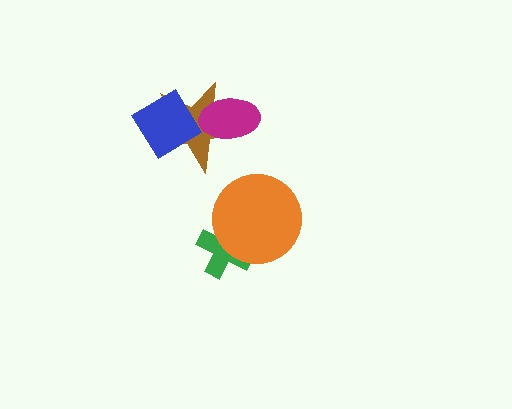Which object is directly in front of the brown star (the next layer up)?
The blue diamond is directly in front of the brown star.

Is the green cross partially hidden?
Yes, it is partially covered by another shape.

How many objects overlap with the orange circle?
1 object overlaps with the orange circle.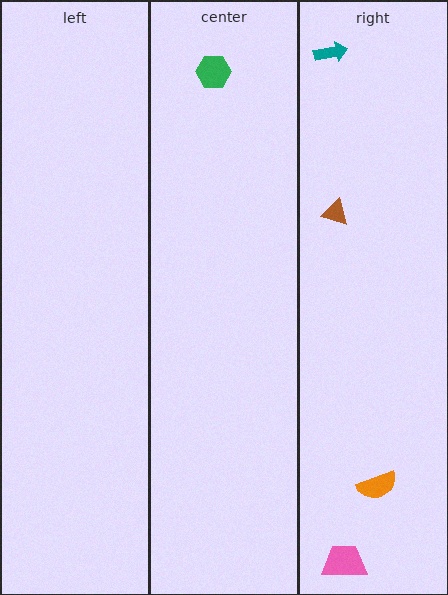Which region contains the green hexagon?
The center region.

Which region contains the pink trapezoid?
The right region.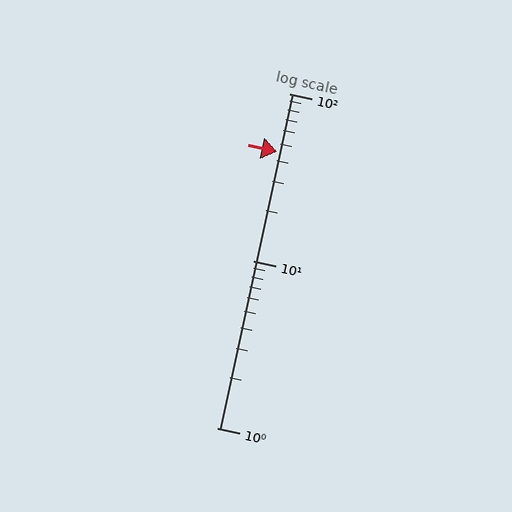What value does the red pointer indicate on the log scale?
The pointer indicates approximately 45.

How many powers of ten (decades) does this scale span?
The scale spans 2 decades, from 1 to 100.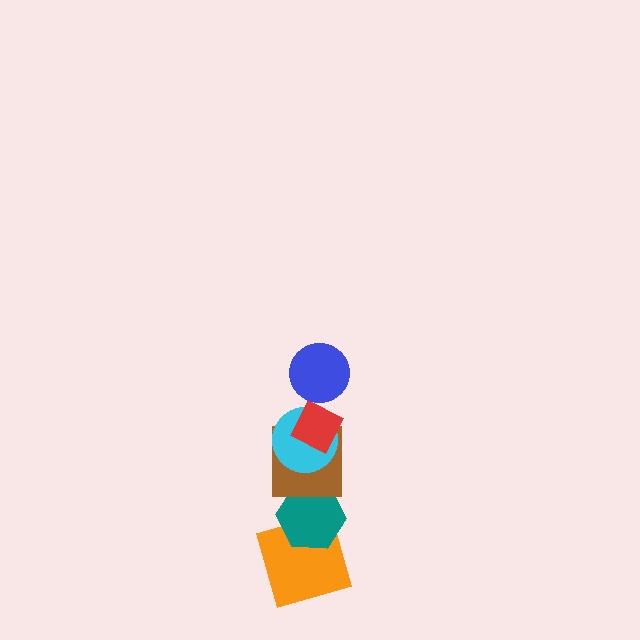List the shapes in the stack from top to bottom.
From top to bottom: the blue circle, the red diamond, the cyan circle, the brown square, the teal hexagon, the orange square.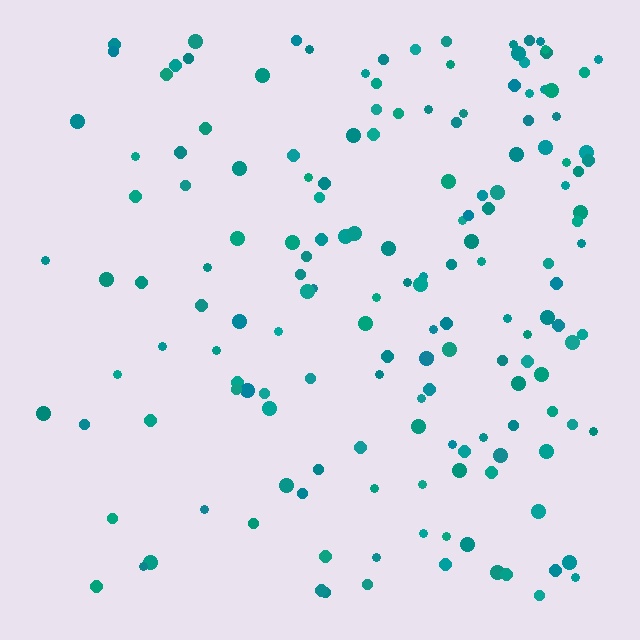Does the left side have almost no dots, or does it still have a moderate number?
Still a moderate number, just noticeably fewer than the right.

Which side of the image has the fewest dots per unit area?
The left.